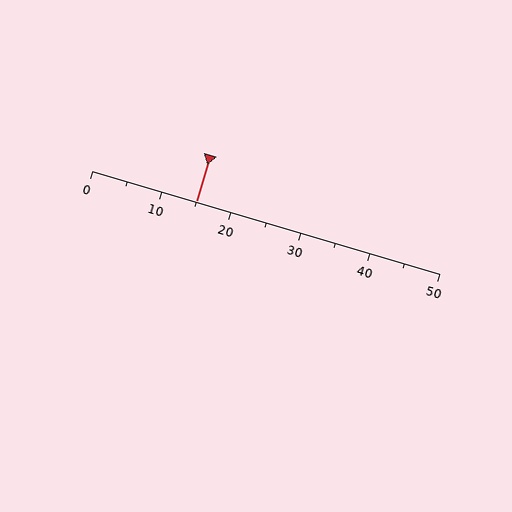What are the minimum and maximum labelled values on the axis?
The axis runs from 0 to 50.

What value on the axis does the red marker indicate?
The marker indicates approximately 15.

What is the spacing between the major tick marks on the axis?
The major ticks are spaced 10 apart.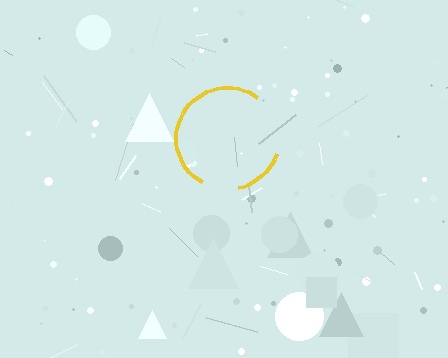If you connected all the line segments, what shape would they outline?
They would outline a circle.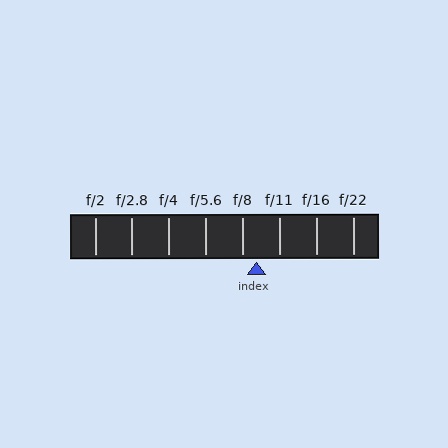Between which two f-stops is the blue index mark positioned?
The index mark is between f/8 and f/11.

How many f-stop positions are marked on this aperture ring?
There are 8 f-stop positions marked.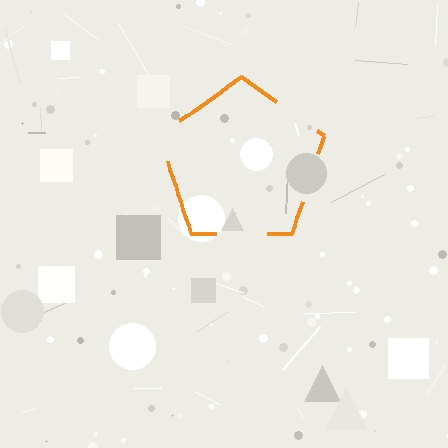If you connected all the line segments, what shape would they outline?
They would outline a pentagon.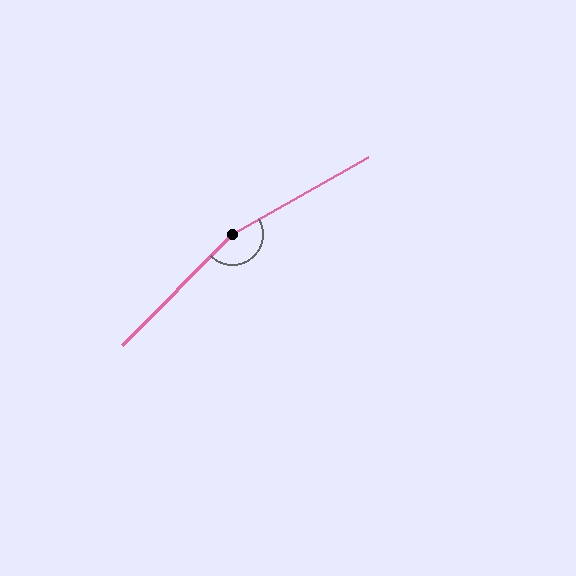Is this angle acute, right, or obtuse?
It is obtuse.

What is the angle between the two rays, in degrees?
Approximately 164 degrees.